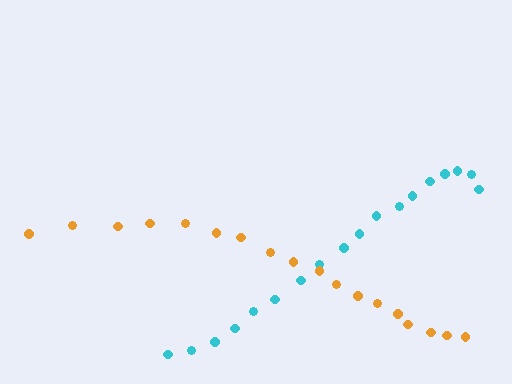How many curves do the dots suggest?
There are 2 distinct paths.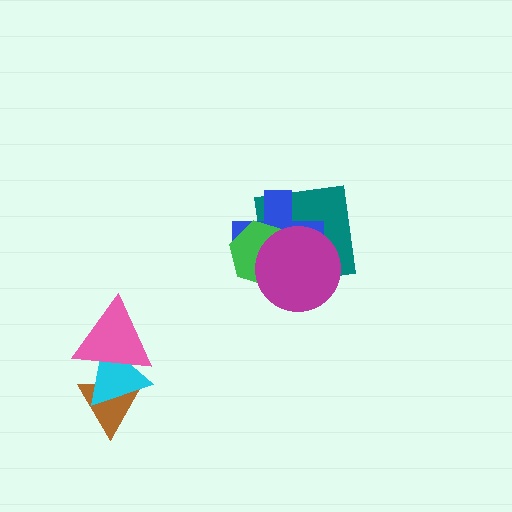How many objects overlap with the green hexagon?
3 objects overlap with the green hexagon.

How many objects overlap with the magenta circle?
3 objects overlap with the magenta circle.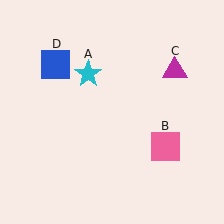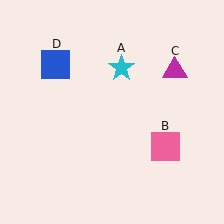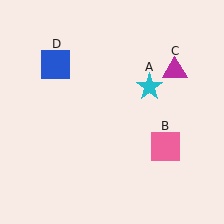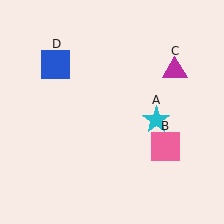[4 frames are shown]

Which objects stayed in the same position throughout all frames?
Pink square (object B) and magenta triangle (object C) and blue square (object D) remained stationary.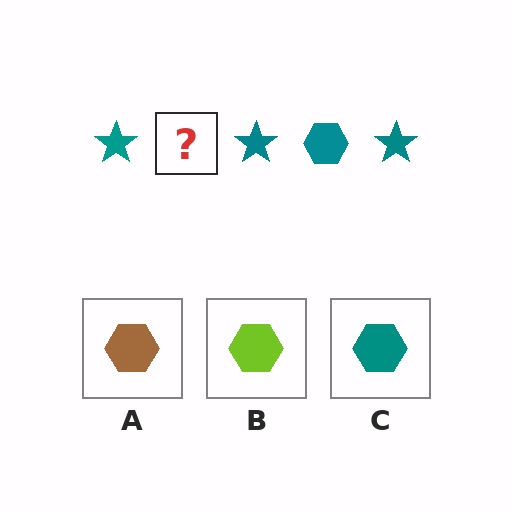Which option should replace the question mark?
Option C.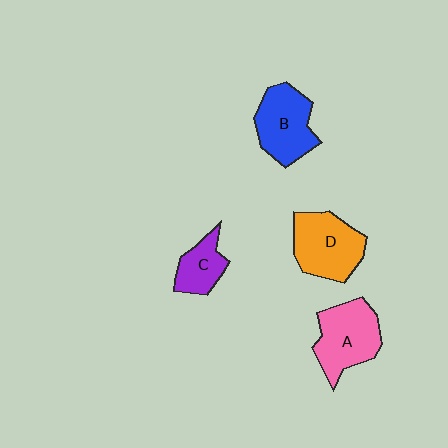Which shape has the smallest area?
Shape C (purple).